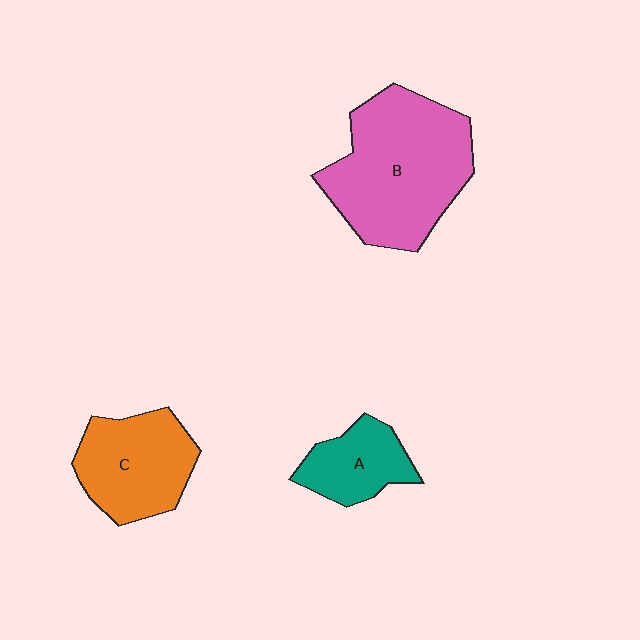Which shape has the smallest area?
Shape A (teal).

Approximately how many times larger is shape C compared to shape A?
Approximately 1.5 times.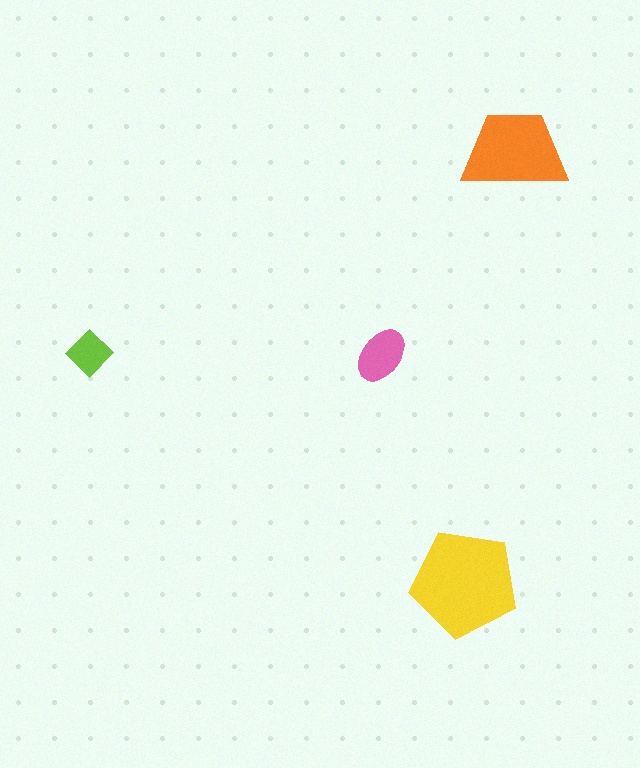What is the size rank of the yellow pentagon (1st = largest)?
1st.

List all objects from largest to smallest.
The yellow pentagon, the orange trapezoid, the pink ellipse, the lime diamond.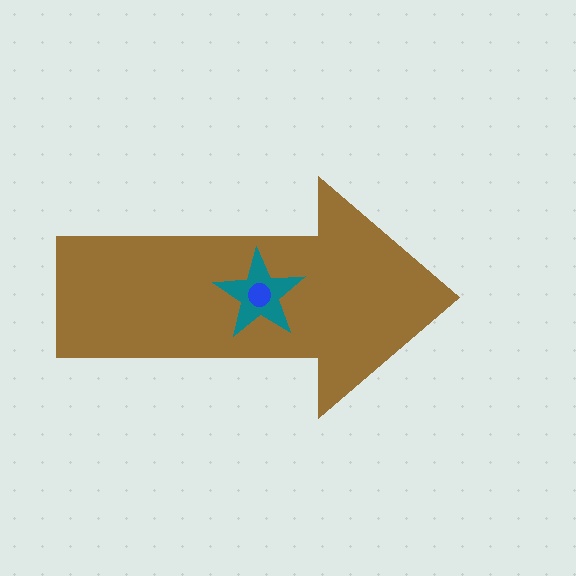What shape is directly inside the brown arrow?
The teal star.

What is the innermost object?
The blue circle.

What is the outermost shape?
The brown arrow.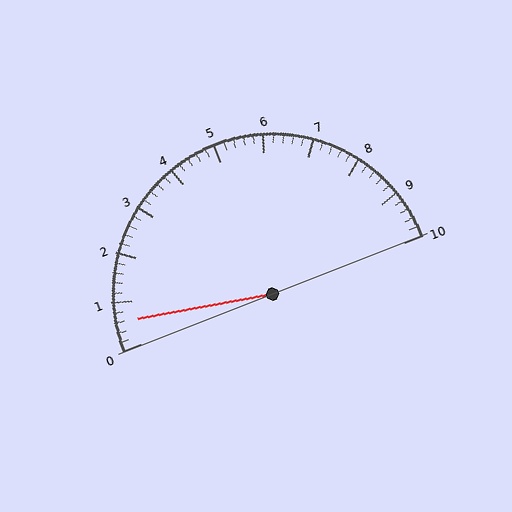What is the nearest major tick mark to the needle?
The nearest major tick mark is 1.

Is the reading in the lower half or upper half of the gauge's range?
The reading is in the lower half of the range (0 to 10).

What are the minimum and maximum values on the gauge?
The gauge ranges from 0 to 10.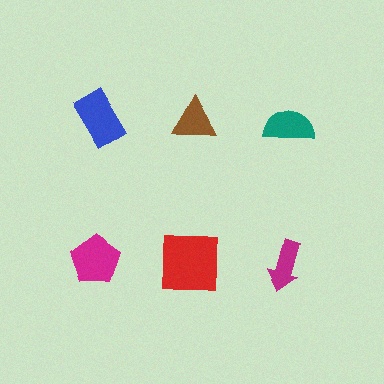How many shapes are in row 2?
3 shapes.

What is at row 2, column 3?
A magenta arrow.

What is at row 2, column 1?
A magenta pentagon.